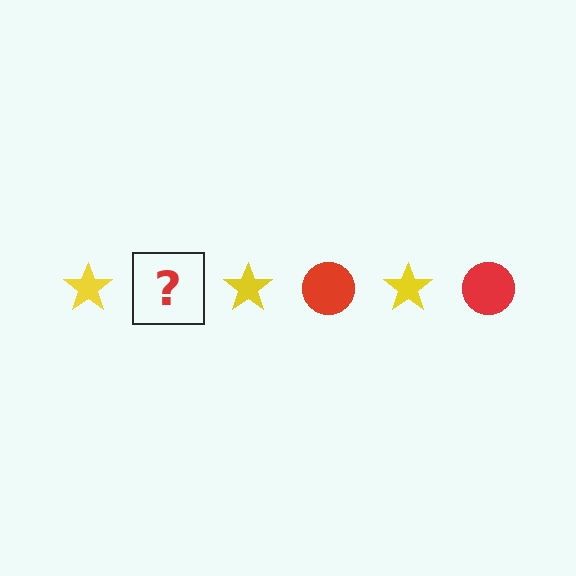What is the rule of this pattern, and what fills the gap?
The rule is that the pattern alternates between yellow star and red circle. The gap should be filled with a red circle.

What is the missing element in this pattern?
The missing element is a red circle.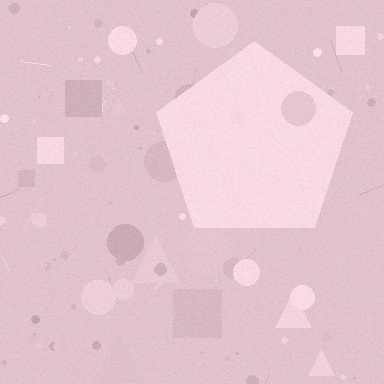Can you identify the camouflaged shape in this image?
The camouflaged shape is a pentagon.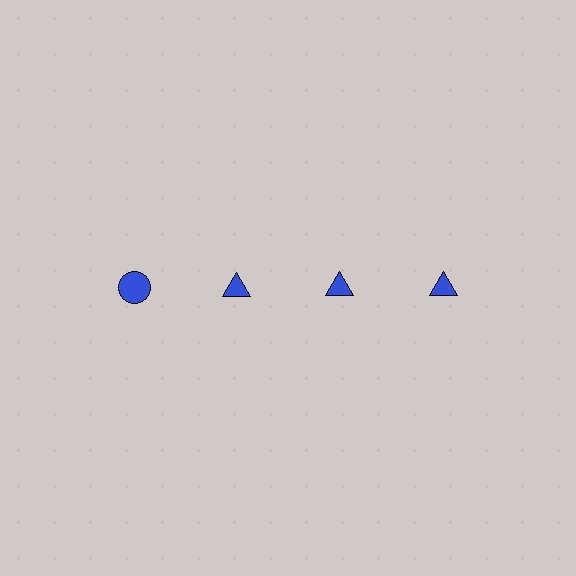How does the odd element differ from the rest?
It has a different shape: circle instead of triangle.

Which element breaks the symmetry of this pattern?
The blue circle in the top row, leftmost column breaks the symmetry. All other shapes are blue triangles.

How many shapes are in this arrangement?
There are 4 shapes arranged in a grid pattern.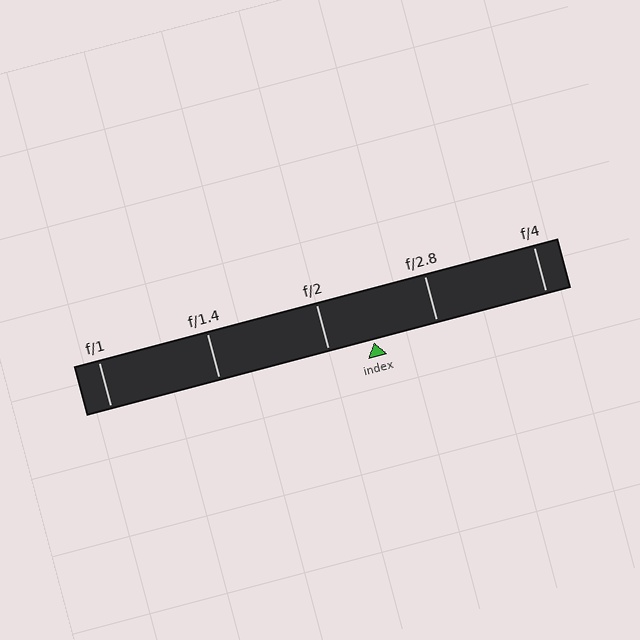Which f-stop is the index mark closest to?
The index mark is closest to f/2.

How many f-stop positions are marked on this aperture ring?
There are 5 f-stop positions marked.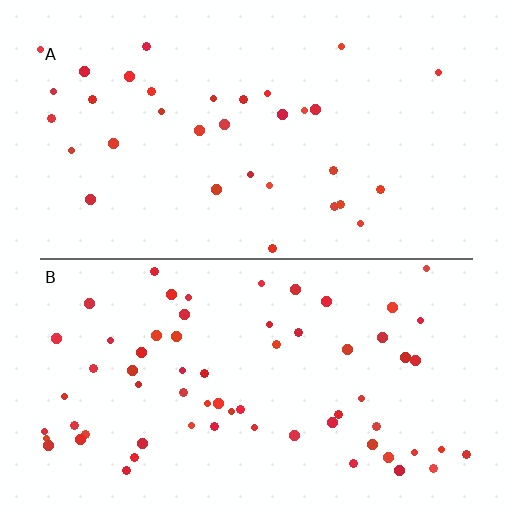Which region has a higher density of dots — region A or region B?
B (the bottom).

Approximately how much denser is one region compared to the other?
Approximately 1.9× — region B over region A.